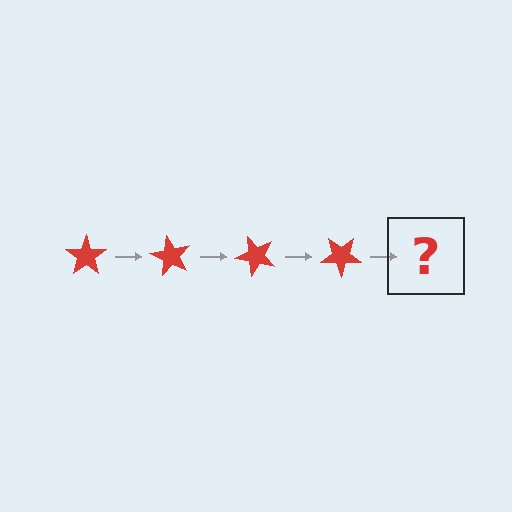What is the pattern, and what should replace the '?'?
The pattern is that the star rotates 60 degrees each step. The '?' should be a red star rotated 240 degrees.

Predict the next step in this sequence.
The next step is a red star rotated 240 degrees.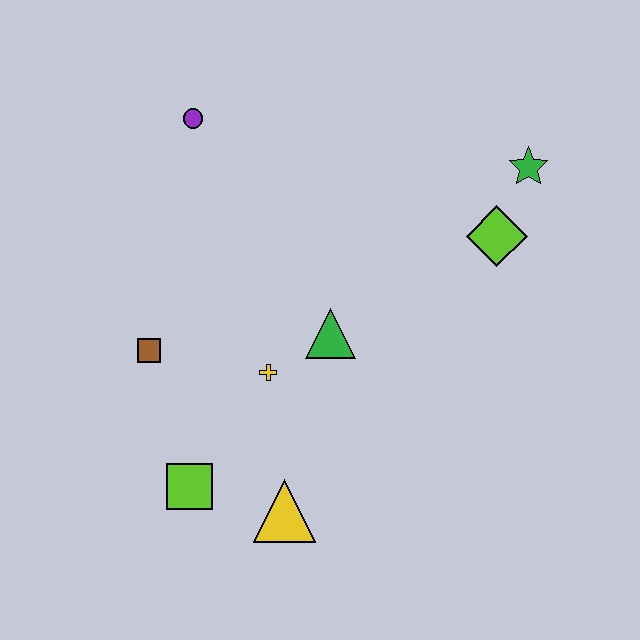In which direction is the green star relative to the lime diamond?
The green star is above the lime diamond.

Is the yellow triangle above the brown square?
No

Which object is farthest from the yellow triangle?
The green star is farthest from the yellow triangle.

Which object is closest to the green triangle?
The yellow cross is closest to the green triangle.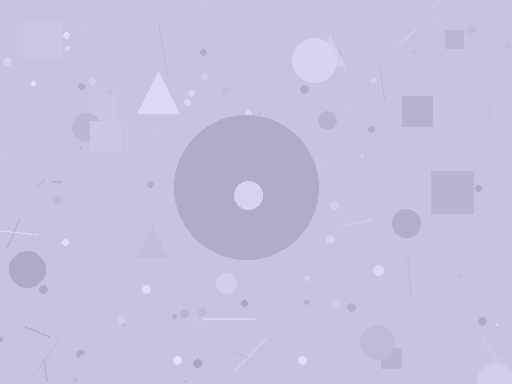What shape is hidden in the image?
A circle is hidden in the image.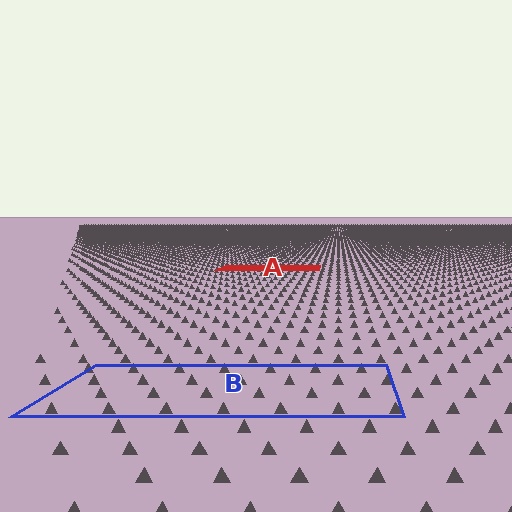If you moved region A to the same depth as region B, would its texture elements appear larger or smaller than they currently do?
They would appear larger. At a closer depth, the same texture elements are projected at a bigger on-screen size.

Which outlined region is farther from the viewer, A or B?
Region A is farther from the viewer — the texture elements inside it appear smaller and more densely packed.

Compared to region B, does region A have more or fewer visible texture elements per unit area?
Region A has more texture elements per unit area — they are packed more densely because it is farther away.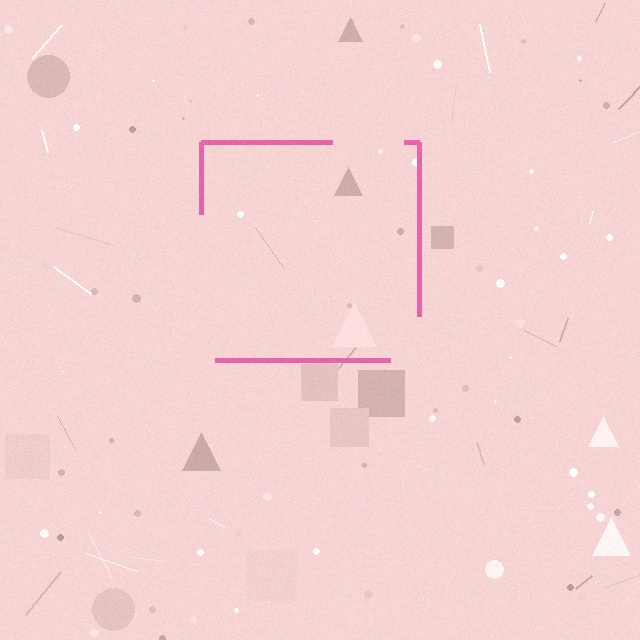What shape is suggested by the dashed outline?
The dashed outline suggests a square.